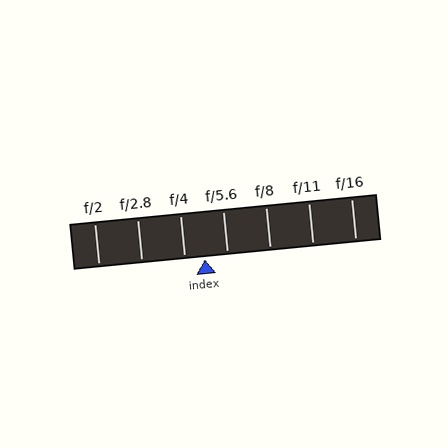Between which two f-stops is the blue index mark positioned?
The index mark is between f/4 and f/5.6.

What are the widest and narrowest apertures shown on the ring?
The widest aperture shown is f/2 and the narrowest is f/16.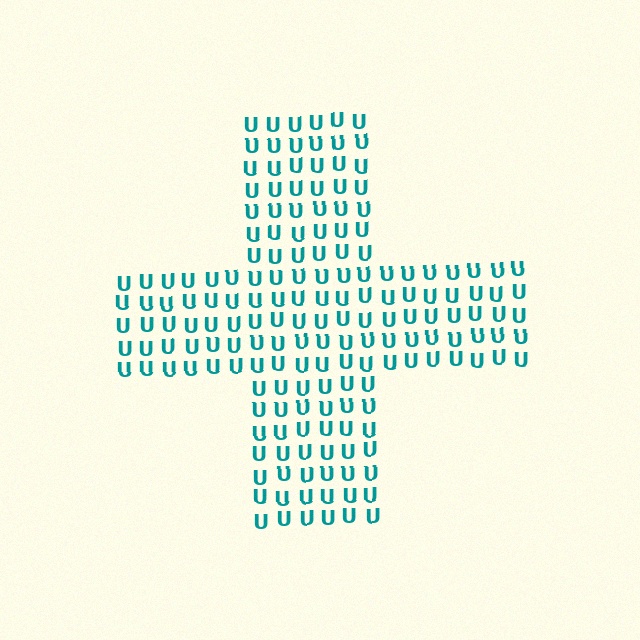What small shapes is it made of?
It is made of small letter U's.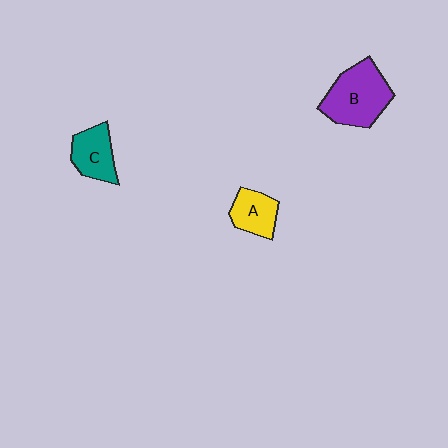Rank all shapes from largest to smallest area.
From largest to smallest: B (purple), C (teal), A (yellow).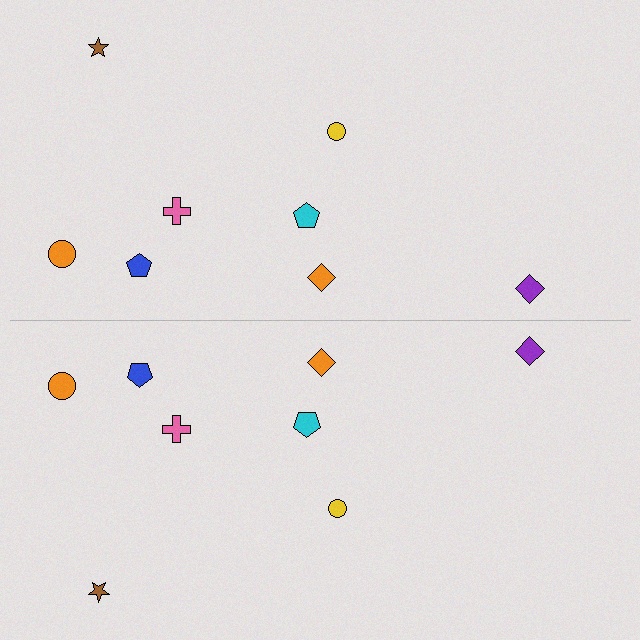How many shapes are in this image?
There are 16 shapes in this image.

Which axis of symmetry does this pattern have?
The pattern has a horizontal axis of symmetry running through the center of the image.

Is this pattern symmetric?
Yes, this pattern has bilateral (reflection) symmetry.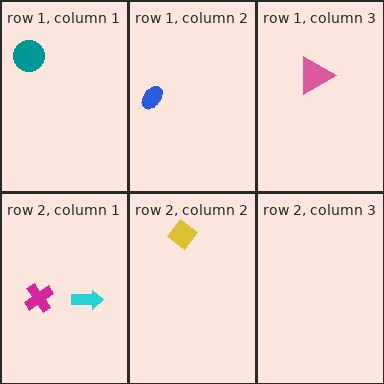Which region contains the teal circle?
The row 1, column 1 region.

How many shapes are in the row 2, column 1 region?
2.